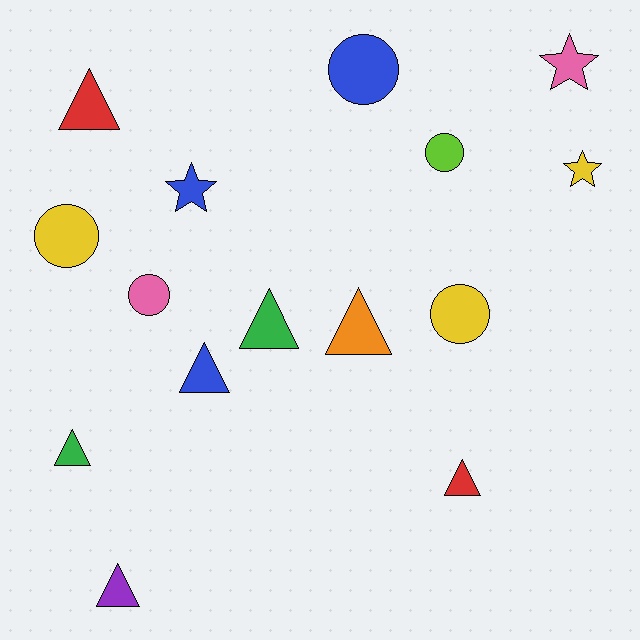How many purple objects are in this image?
There is 1 purple object.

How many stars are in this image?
There are 3 stars.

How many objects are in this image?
There are 15 objects.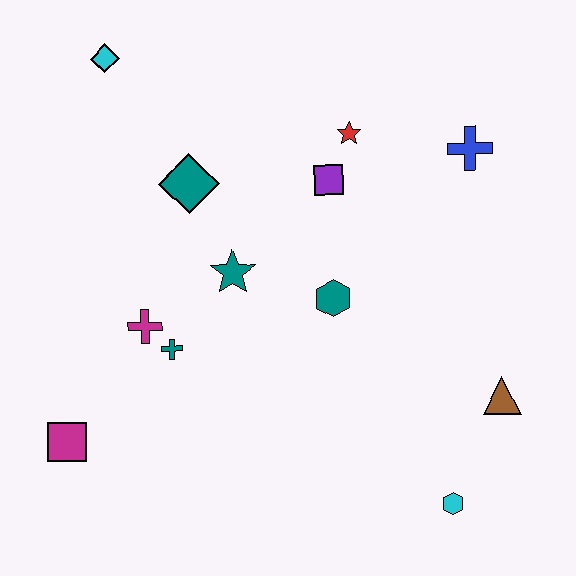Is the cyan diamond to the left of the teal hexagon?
Yes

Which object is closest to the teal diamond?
The teal star is closest to the teal diamond.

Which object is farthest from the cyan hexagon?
The cyan diamond is farthest from the cyan hexagon.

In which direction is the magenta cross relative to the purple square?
The magenta cross is to the left of the purple square.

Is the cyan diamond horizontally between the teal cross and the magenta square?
Yes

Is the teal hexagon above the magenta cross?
Yes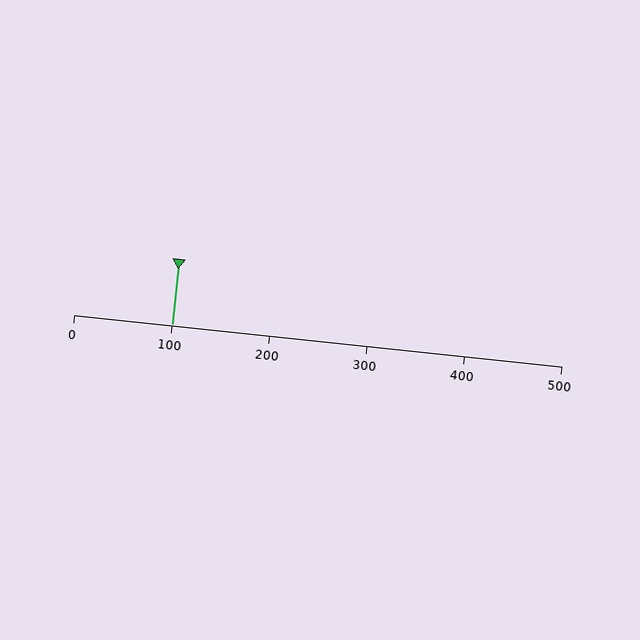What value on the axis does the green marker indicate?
The marker indicates approximately 100.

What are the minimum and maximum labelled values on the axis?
The axis runs from 0 to 500.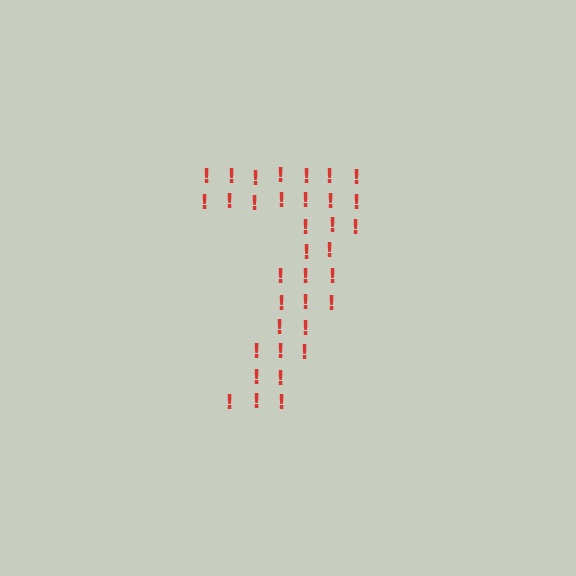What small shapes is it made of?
It is made of small exclamation marks.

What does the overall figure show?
The overall figure shows the digit 7.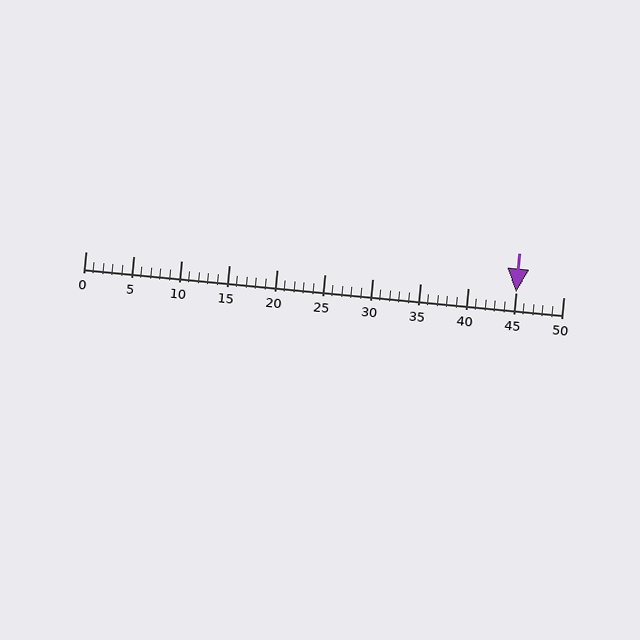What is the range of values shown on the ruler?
The ruler shows values from 0 to 50.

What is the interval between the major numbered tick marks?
The major tick marks are spaced 5 units apart.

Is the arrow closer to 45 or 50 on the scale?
The arrow is closer to 45.